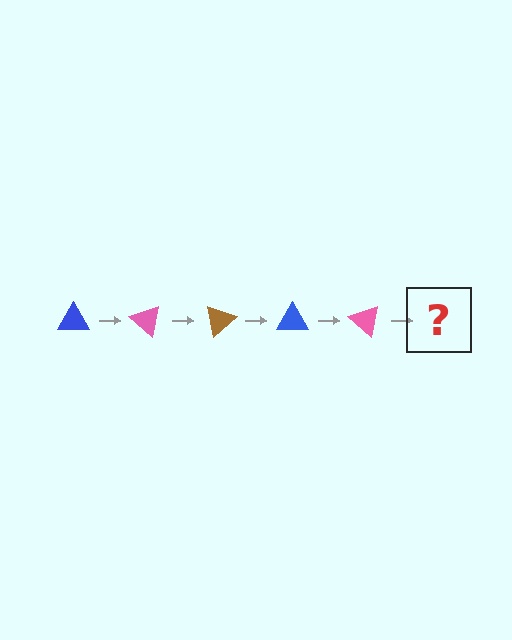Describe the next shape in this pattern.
It should be a brown triangle, rotated 200 degrees from the start.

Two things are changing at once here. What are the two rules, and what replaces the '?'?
The two rules are that it rotates 40 degrees each step and the color cycles through blue, pink, and brown. The '?' should be a brown triangle, rotated 200 degrees from the start.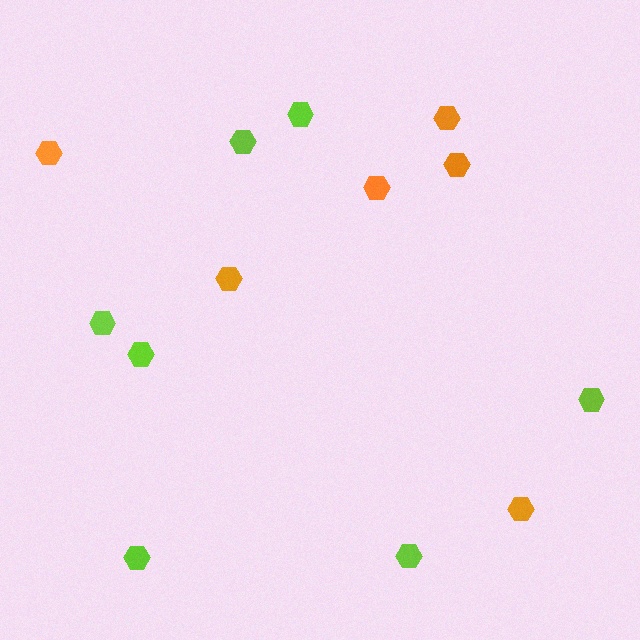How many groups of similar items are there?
There are 2 groups: one group of lime hexagons (7) and one group of orange hexagons (6).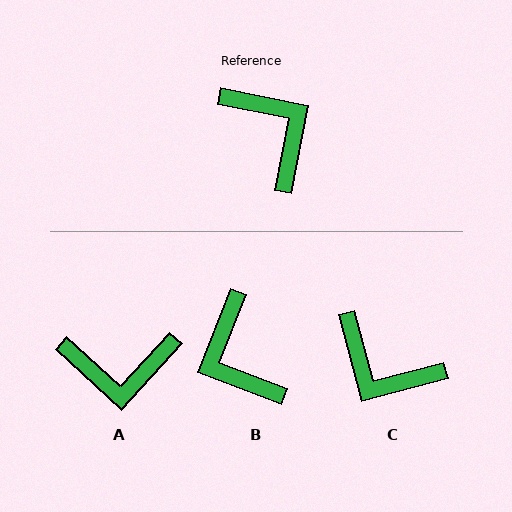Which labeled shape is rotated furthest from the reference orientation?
B, about 170 degrees away.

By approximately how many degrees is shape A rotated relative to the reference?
Approximately 121 degrees clockwise.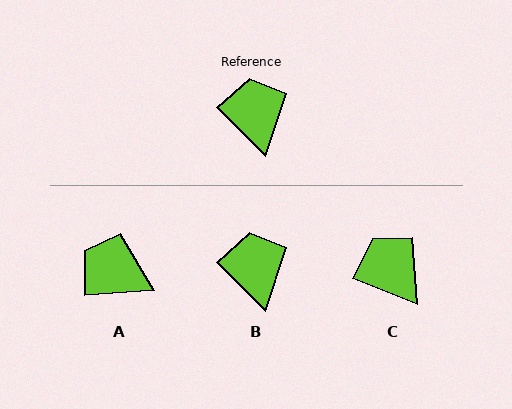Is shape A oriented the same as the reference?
No, it is off by about 49 degrees.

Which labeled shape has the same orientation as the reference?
B.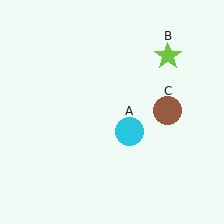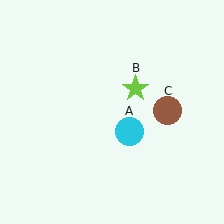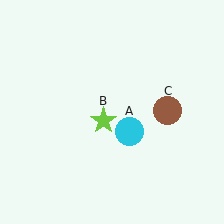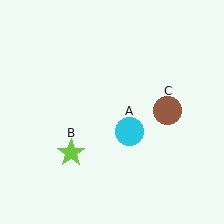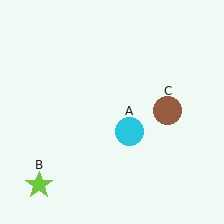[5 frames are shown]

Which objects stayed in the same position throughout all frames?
Cyan circle (object A) and brown circle (object C) remained stationary.